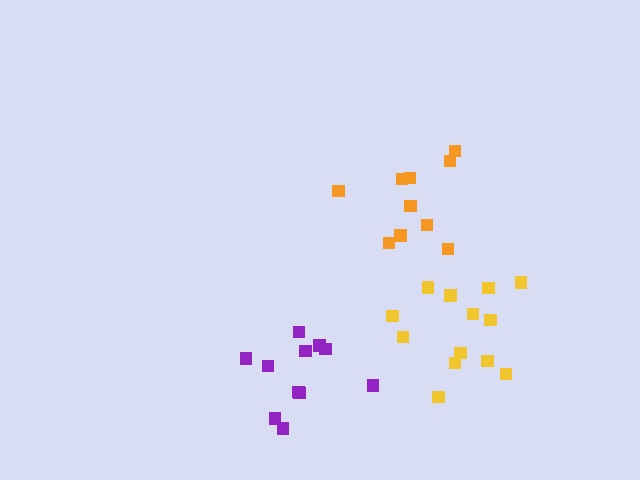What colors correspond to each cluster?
The clusters are colored: orange, purple, yellow.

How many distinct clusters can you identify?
There are 3 distinct clusters.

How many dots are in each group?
Group 1: 10 dots, Group 2: 11 dots, Group 3: 13 dots (34 total).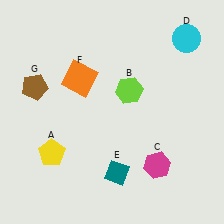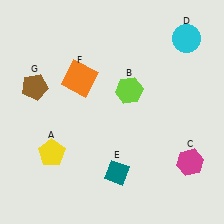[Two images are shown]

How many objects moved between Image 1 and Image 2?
1 object moved between the two images.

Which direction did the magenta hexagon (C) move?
The magenta hexagon (C) moved right.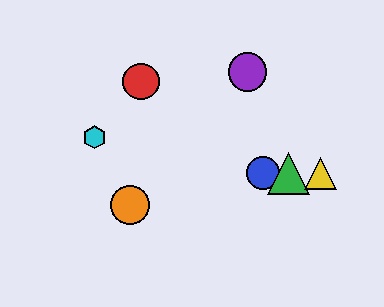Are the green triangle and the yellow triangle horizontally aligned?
Yes, both are at y≈173.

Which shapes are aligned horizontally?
The blue circle, the green triangle, the yellow triangle are aligned horizontally.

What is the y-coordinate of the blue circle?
The blue circle is at y≈173.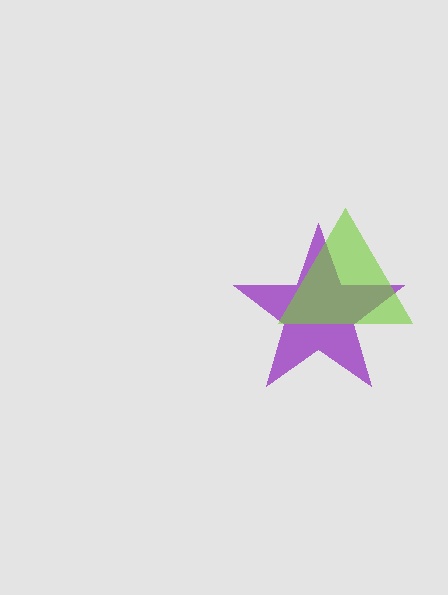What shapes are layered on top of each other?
The layered shapes are: a purple star, a lime triangle.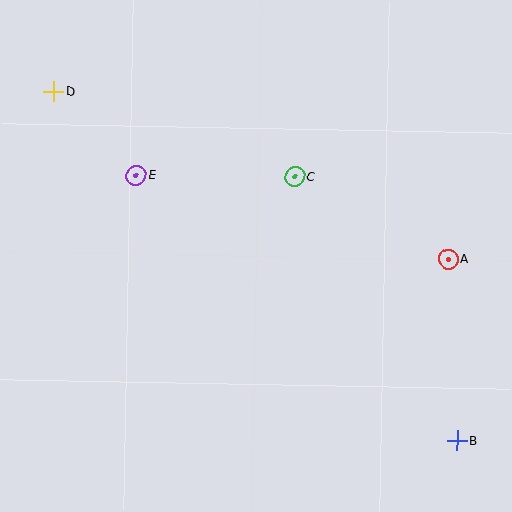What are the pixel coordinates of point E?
Point E is at (136, 175).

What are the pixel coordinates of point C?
Point C is at (295, 176).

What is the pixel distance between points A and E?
The distance between A and E is 323 pixels.